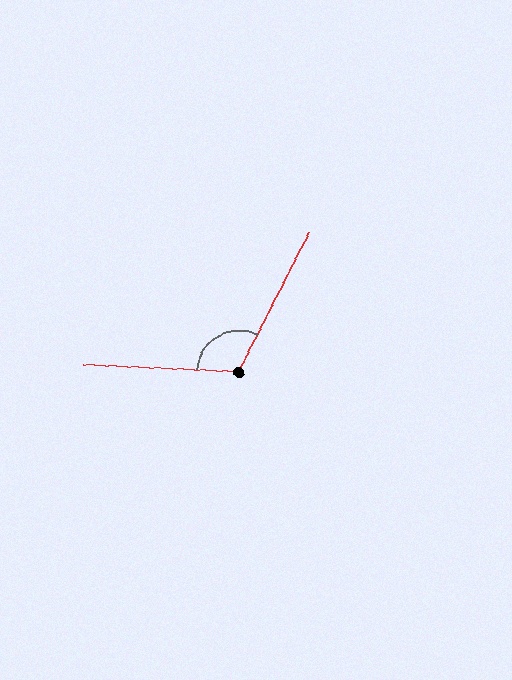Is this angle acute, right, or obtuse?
It is obtuse.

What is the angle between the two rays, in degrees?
Approximately 114 degrees.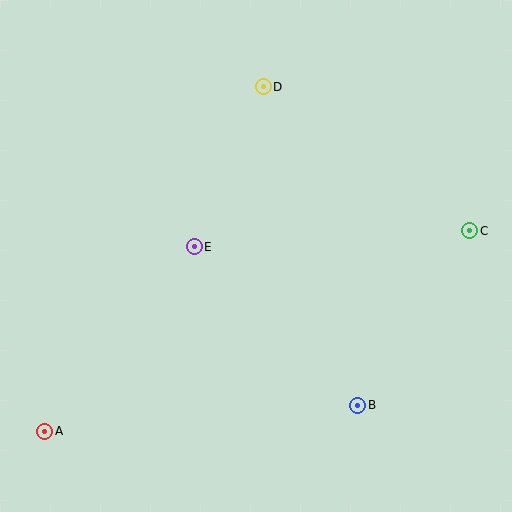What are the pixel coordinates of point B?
Point B is at (358, 405).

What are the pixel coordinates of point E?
Point E is at (194, 247).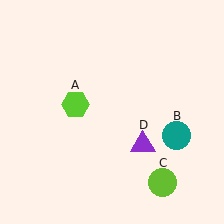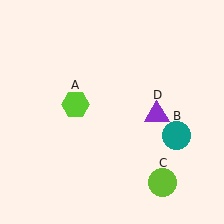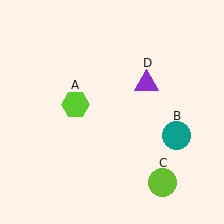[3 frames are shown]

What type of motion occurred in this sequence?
The purple triangle (object D) rotated counterclockwise around the center of the scene.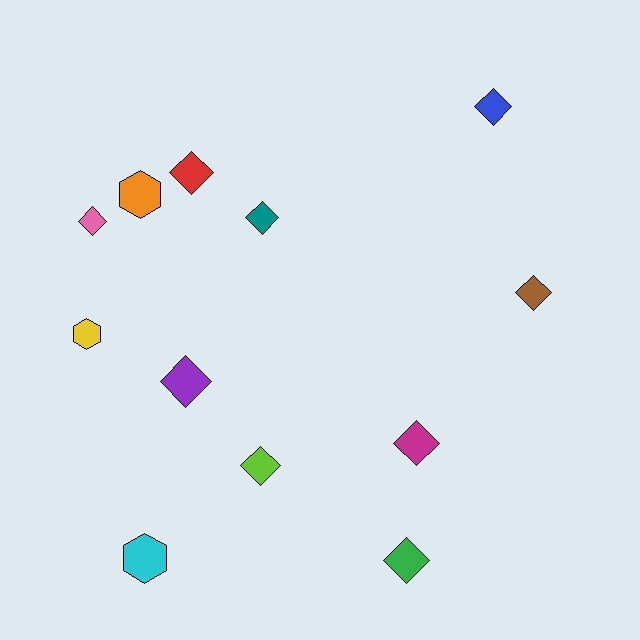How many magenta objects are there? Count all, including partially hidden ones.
There is 1 magenta object.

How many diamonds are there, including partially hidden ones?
There are 9 diamonds.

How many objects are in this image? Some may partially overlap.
There are 12 objects.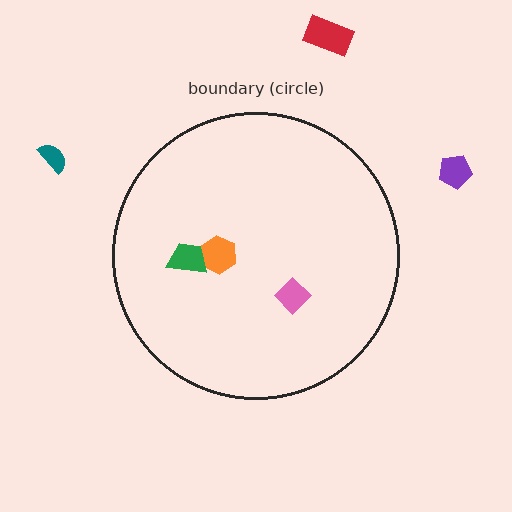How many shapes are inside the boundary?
3 inside, 3 outside.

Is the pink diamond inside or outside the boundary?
Inside.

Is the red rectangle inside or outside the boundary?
Outside.